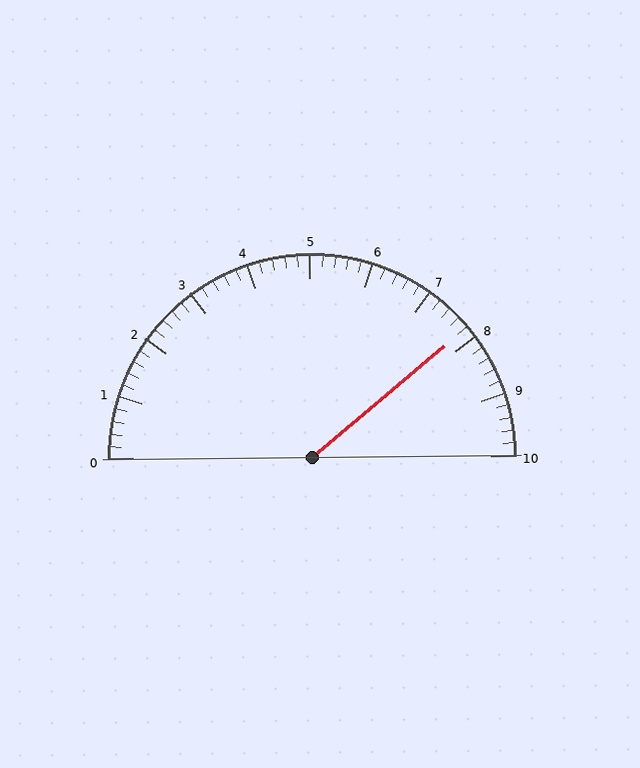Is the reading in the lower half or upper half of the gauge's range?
The reading is in the upper half of the range (0 to 10).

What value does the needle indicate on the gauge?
The needle indicates approximately 7.8.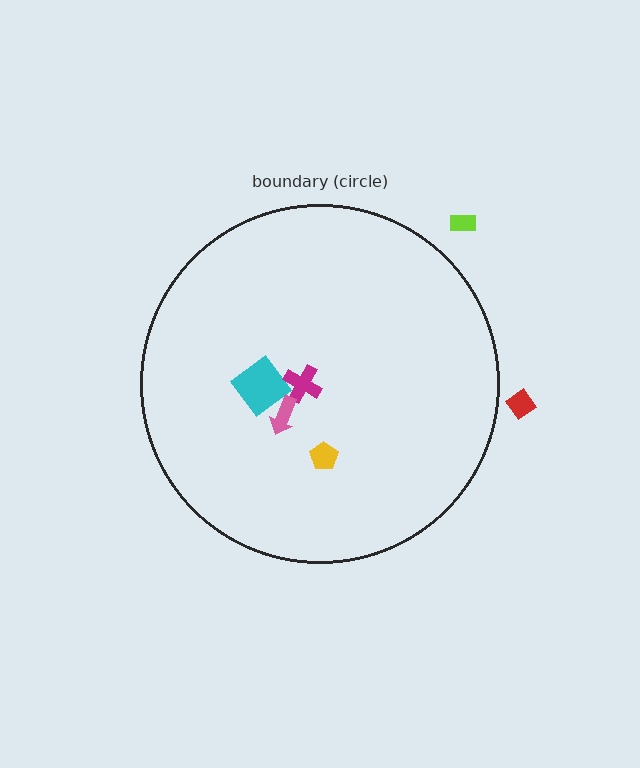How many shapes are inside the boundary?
4 inside, 2 outside.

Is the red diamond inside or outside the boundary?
Outside.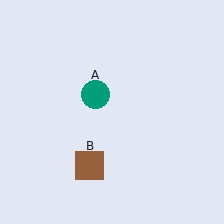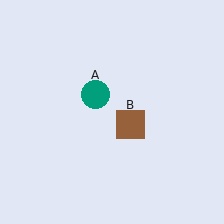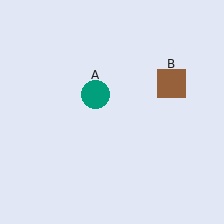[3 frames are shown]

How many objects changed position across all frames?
1 object changed position: brown square (object B).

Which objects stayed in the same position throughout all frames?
Teal circle (object A) remained stationary.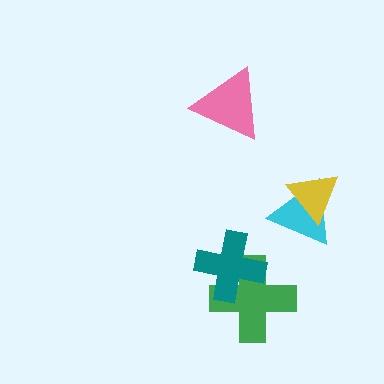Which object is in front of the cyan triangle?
The yellow triangle is in front of the cyan triangle.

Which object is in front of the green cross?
The teal cross is in front of the green cross.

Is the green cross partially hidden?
Yes, it is partially covered by another shape.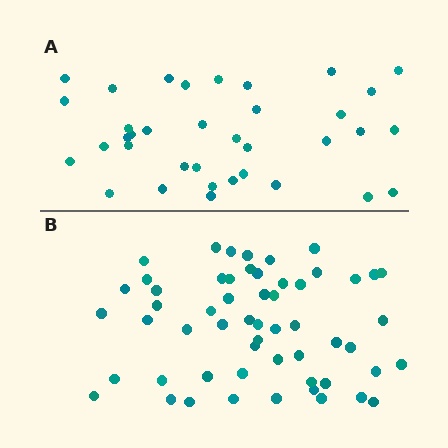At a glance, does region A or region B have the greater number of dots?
Region B (the bottom region) has more dots.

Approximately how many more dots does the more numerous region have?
Region B has approximately 20 more dots than region A.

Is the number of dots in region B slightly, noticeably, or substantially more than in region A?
Region B has substantially more. The ratio is roughly 1.6 to 1.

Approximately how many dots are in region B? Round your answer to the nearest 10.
About 60 dots. (The exact count is 56, which rounds to 60.)